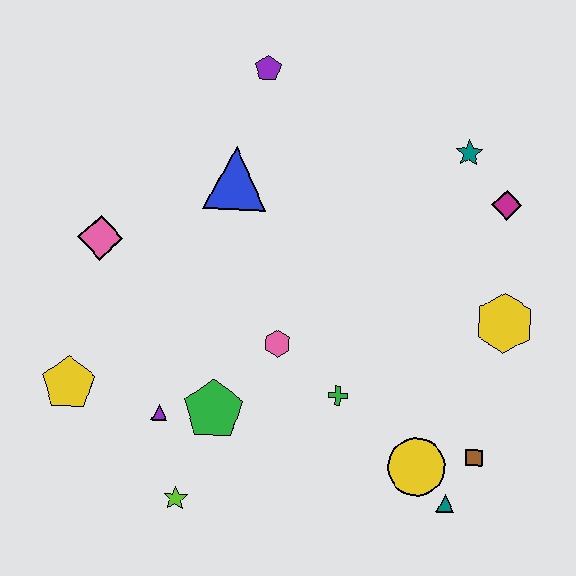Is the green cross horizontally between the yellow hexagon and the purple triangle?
Yes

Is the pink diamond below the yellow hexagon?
No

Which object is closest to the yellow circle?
The teal triangle is closest to the yellow circle.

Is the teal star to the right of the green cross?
Yes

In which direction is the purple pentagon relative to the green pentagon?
The purple pentagon is above the green pentagon.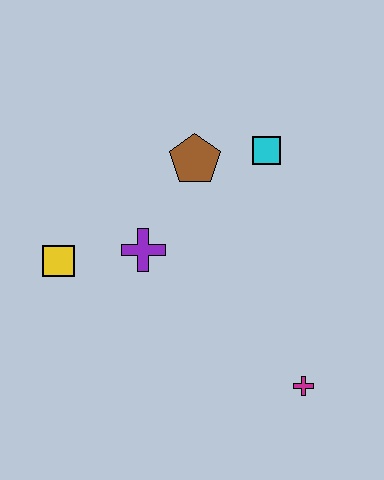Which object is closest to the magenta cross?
The purple cross is closest to the magenta cross.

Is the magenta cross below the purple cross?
Yes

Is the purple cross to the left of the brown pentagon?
Yes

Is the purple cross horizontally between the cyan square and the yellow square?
Yes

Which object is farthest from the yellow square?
The magenta cross is farthest from the yellow square.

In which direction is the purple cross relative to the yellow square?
The purple cross is to the right of the yellow square.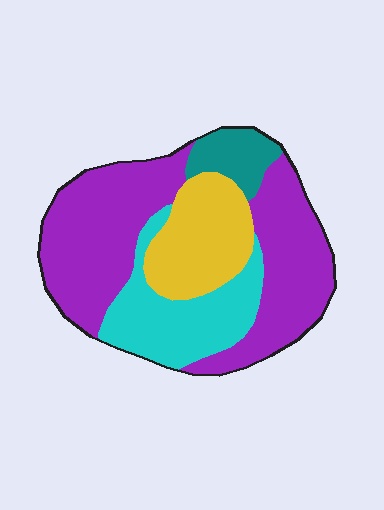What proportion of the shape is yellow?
Yellow covers roughly 20% of the shape.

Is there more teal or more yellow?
Yellow.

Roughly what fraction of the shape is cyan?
Cyan takes up about one fifth (1/5) of the shape.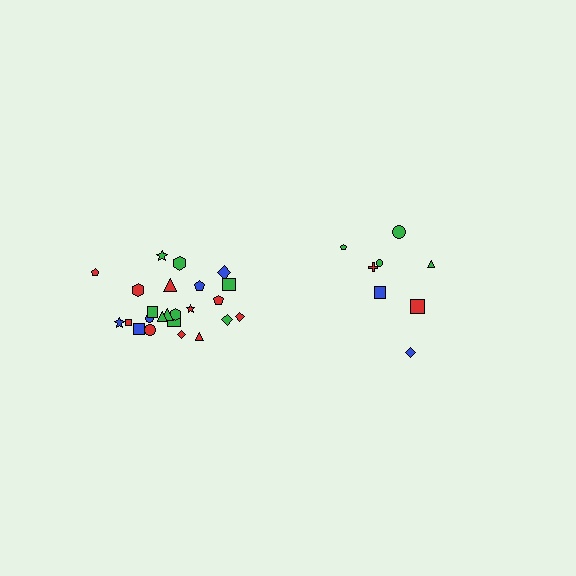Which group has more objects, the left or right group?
The left group.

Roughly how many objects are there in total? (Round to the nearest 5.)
Roughly 35 objects in total.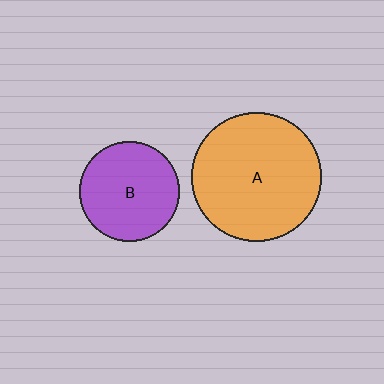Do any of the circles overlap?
No, none of the circles overlap.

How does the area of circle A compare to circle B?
Approximately 1.7 times.